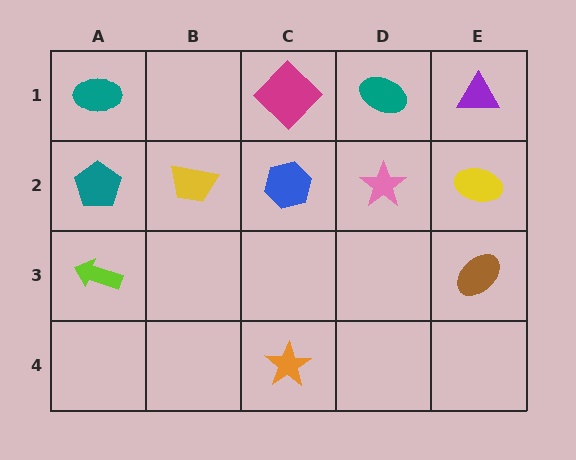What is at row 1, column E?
A purple triangle.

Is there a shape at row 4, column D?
No, that cell is empty.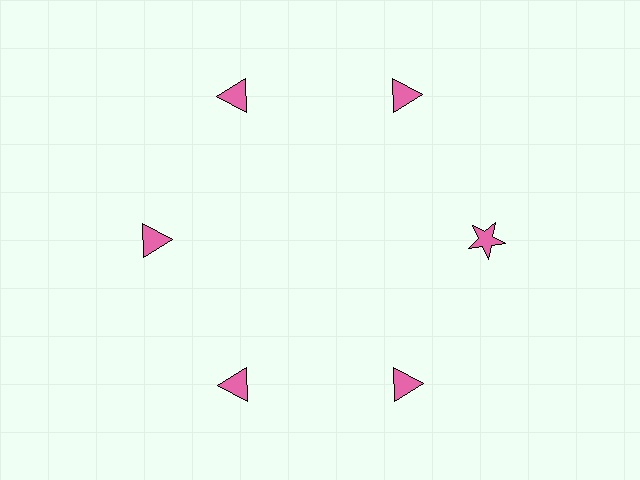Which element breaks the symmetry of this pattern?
The pink star at roughly the 3 o'clock position breaks the symmetry. All other shapes are pink triangles.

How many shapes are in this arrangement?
There are 6 shapes arranged in a ring pattern.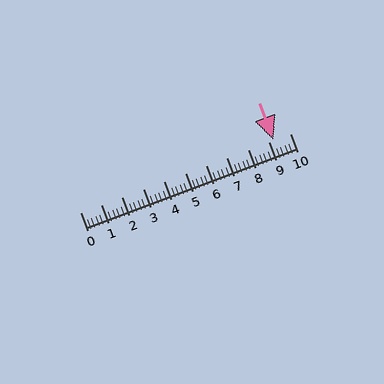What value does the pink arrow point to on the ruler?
The pink arrow points to approximately 9.2.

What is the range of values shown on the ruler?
The ruler shows values from 0 to 10.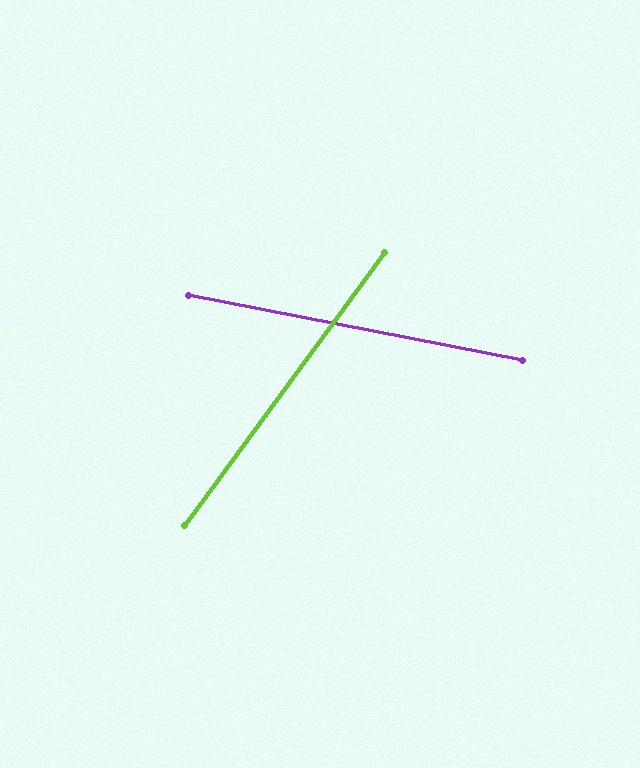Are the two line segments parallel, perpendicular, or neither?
Neither parallel nor perpendicular — they differ by about 65°.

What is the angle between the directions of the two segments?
Approximately 65 degrees.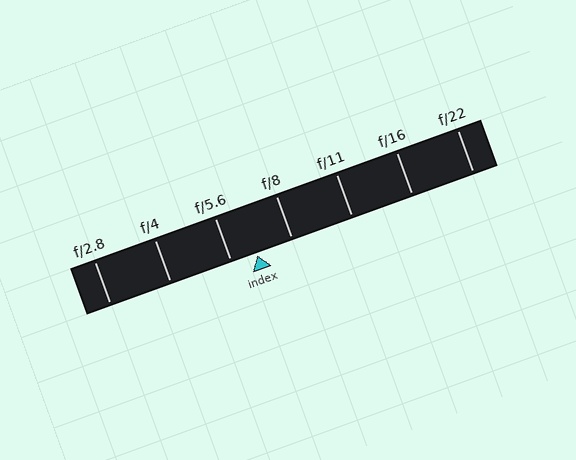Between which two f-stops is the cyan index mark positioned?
The index mark is between f/5.6 and f/8.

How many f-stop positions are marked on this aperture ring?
There are 7 f-stop positions marked.